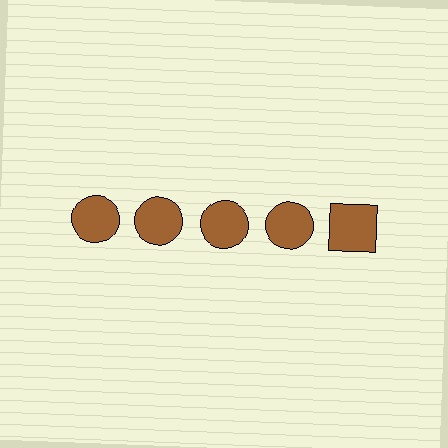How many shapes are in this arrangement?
There are 5 shapes arranged in a grid pattern.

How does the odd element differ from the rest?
It has a different shape: square instead of circle.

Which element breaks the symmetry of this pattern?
The brown square in the top row, rightmost column breaks the symmetry. All other shapes are brown circles.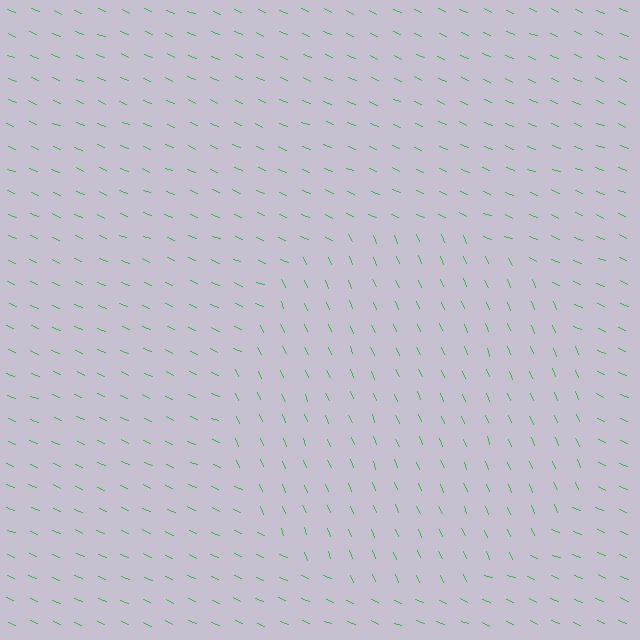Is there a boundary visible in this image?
Yes, there is a texture boundary formed by a change in line orientation.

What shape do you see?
I see a circle.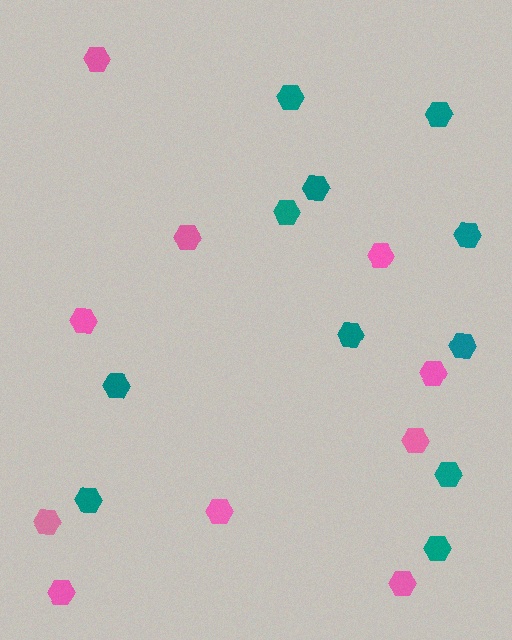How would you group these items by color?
There are 2 groups: one group of teal hexagons (11) and one group of pink hexagons (10).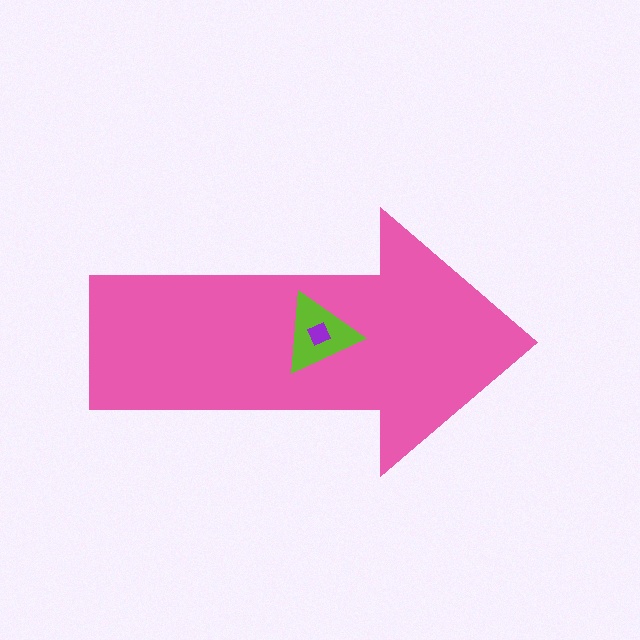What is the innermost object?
The purple diamond.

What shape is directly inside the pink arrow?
The lime triangle.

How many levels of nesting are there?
3.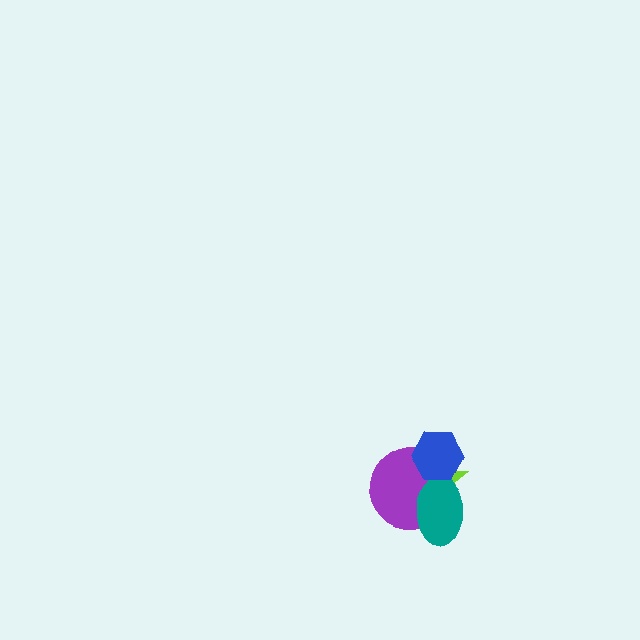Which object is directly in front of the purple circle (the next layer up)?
The teal ellipse is directly in front of the purple circle.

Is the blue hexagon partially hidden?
No, no other shape covers it.